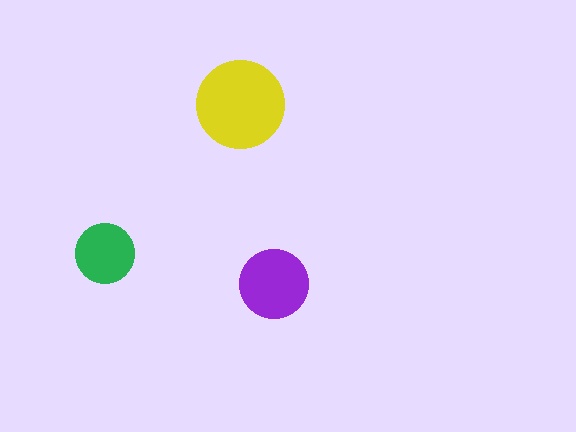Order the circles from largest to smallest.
the yellow one, the purple one, the green one.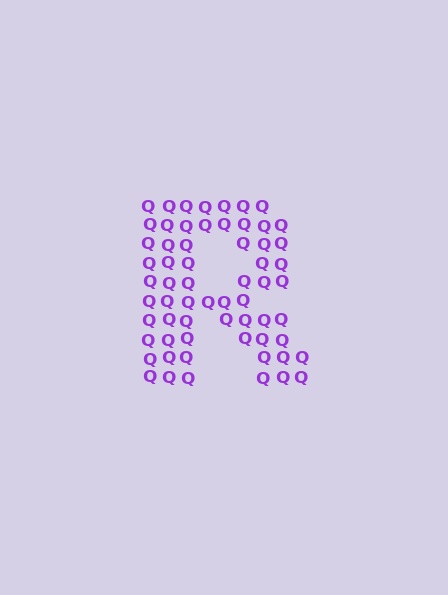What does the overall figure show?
The overall figure shows the letter R.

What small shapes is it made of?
It is made of small letter Q's.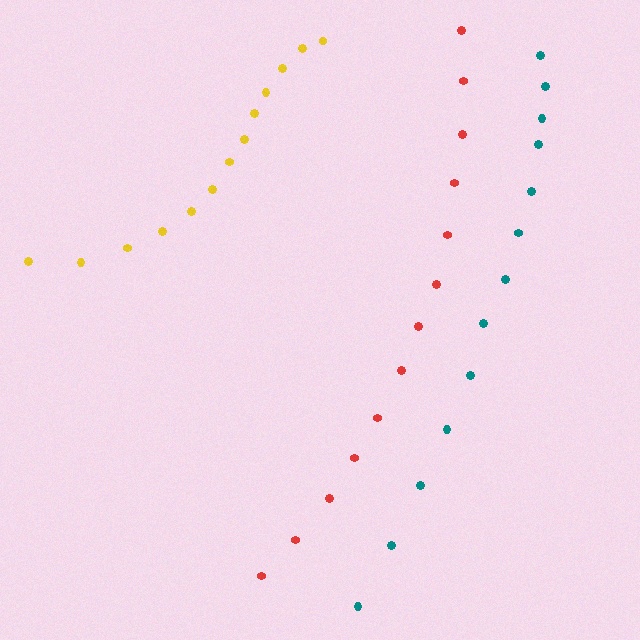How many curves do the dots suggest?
There are 3 distinct paths.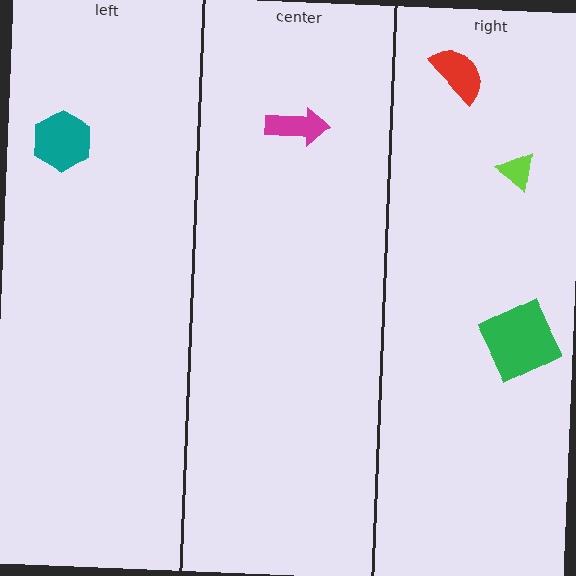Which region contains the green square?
The right region.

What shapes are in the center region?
The magenta arrow.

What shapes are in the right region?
The lime triangle, the green square, the red semicircle.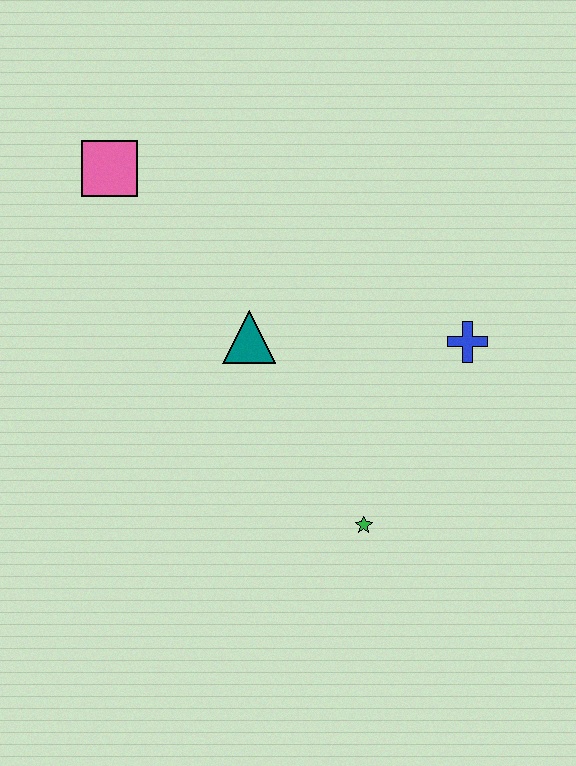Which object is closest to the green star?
The blue cross is closest to the green star.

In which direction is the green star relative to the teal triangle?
The green star is below the teal triangle.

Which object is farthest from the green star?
The pink square is farthest from the green star.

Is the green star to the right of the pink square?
Yes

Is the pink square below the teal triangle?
No